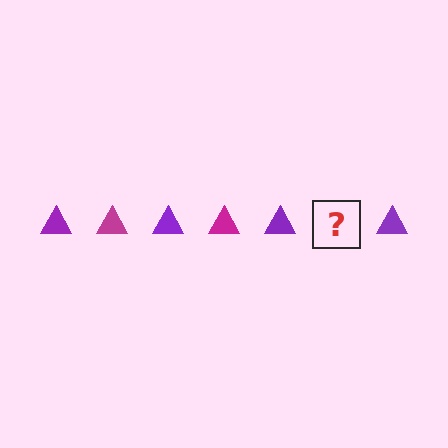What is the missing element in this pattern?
The missing element is a magenta triangle.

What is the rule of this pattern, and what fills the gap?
The rule is that the pattern cycles through purple, magenta triangles. The gap should be filled with a magenta triangle.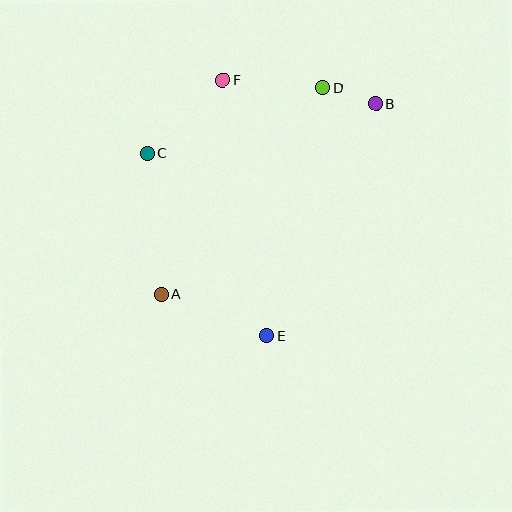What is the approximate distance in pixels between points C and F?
The distance between C and F is approximately 104 pixels.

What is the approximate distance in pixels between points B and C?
The distance between B and C is approximately 233 pixels.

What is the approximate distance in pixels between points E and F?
The distance between E and F is approximately 259 pixels.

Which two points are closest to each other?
Points B and D are closest to each other.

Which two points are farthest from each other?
Points A and B are farthest from each other.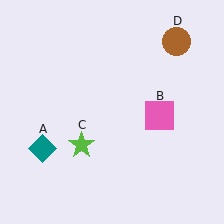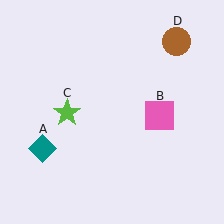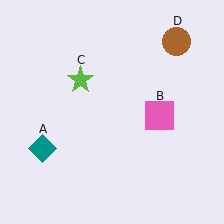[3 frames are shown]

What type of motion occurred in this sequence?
The lime star (object C) rotated clockwise around the center of the scene.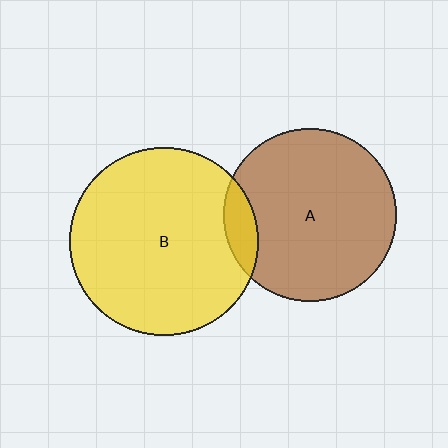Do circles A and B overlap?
Yes.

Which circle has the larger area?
Circle B (yellow).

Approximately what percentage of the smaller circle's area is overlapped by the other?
Approximately 10%.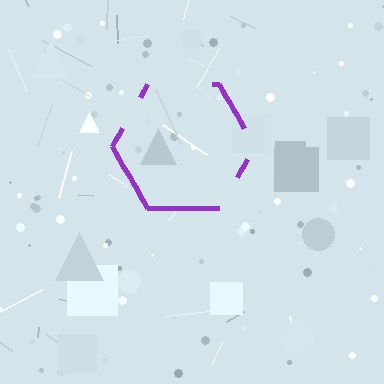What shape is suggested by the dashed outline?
The dashed outline suggests a hexagon.